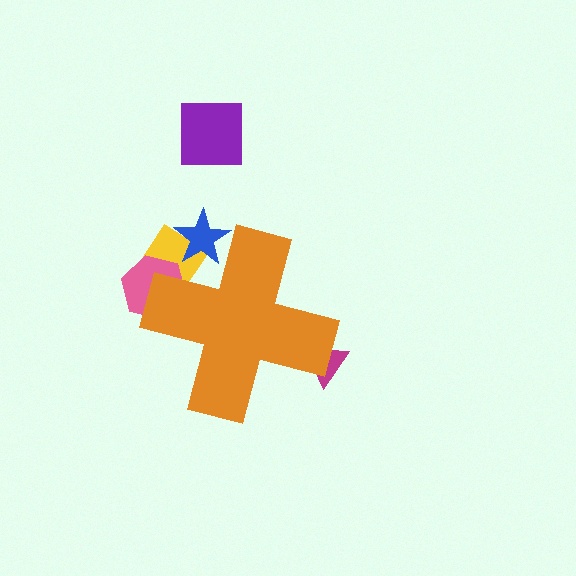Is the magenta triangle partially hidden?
Yes, the magenta triangle is partially hidden behind the orange cross.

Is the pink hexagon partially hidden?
Yes, the pink hexagon is partially hidden behind the orange cross.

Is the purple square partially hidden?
No, the purple square is fully visible.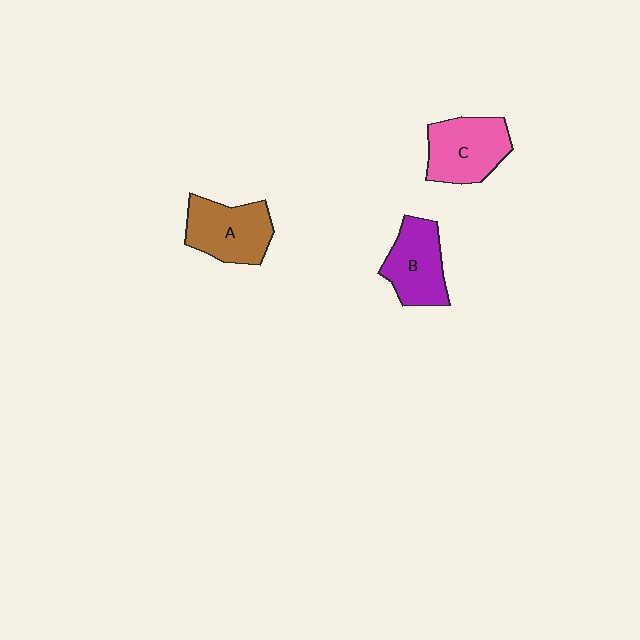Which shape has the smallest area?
Shape B (purple).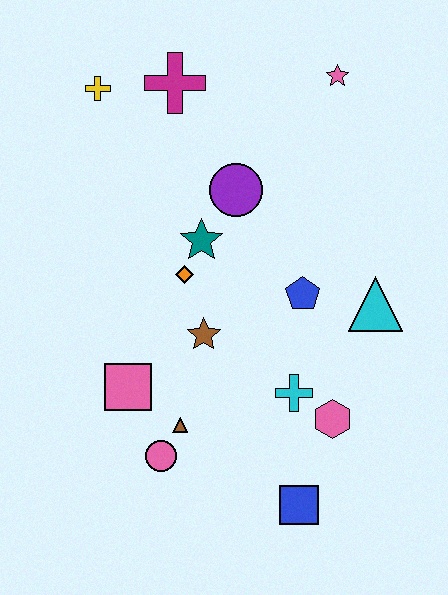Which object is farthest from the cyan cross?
The yellow cross is farthest from the cyan cross.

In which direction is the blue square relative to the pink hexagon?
The blue square is below the pink hexagon.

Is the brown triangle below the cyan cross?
Yes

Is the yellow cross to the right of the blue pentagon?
No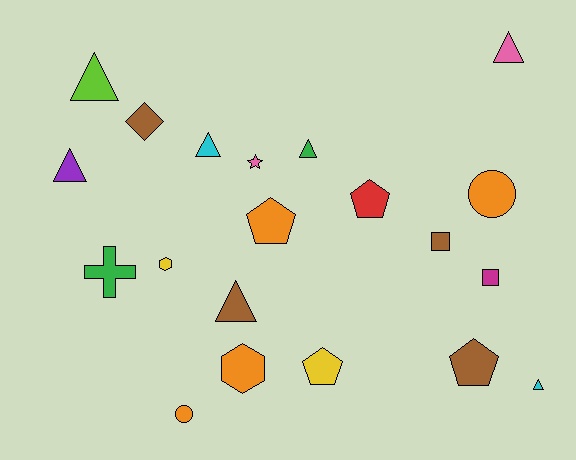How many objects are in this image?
There are 20 objects.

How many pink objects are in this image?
There are 2 pink objects.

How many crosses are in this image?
There is 1 cross.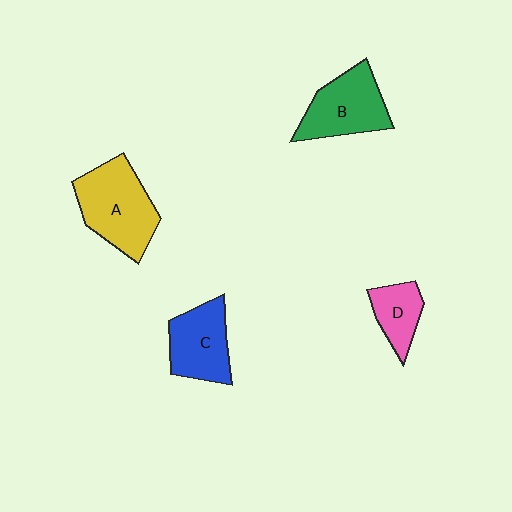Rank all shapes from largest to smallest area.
From largest to smallest: A (yellow), B (green), C (blue), D (pink).